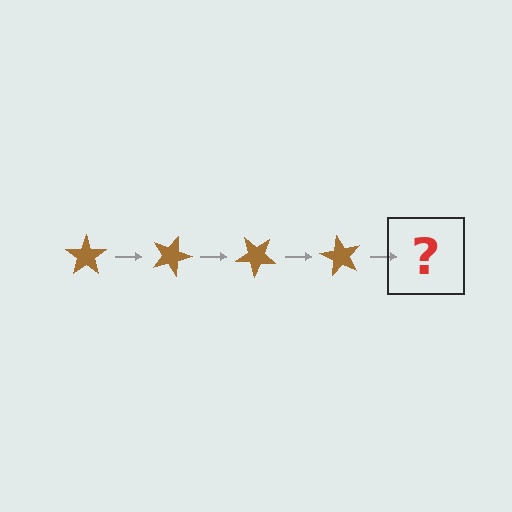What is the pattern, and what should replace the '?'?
The pattern is that the star rotates 20 degrees each step. The '?' should be a brown star rotated 80 degrees.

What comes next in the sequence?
The next element should be a brown star rotated 80 degrees.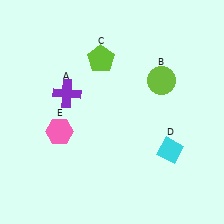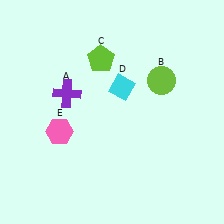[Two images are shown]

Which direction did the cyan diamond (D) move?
The cyan diamond (D) moved up.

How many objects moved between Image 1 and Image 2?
1 object moved between the two images.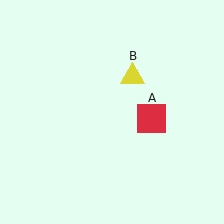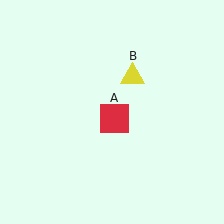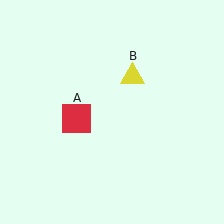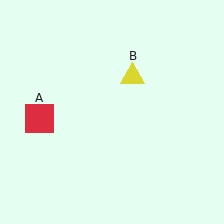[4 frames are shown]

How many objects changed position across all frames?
1 object changed position: red square (object A).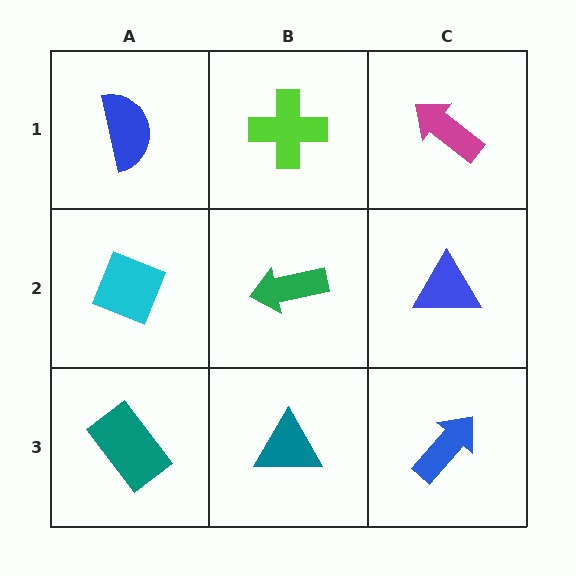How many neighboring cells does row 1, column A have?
2.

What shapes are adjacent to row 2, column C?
A magenta arrow (row 1, column C), a blue arrow (row 3, column C), a green arrow (row 2, column B).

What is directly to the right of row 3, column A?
A teal triangle.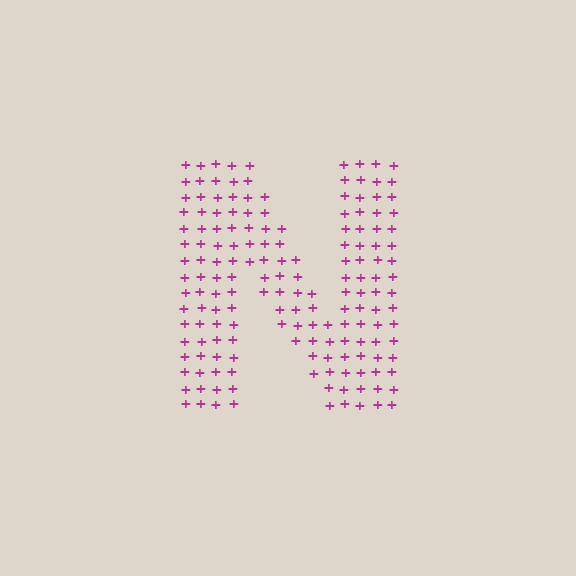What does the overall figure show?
The overall figure shows the letter N.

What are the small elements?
The small elements are plus signs.